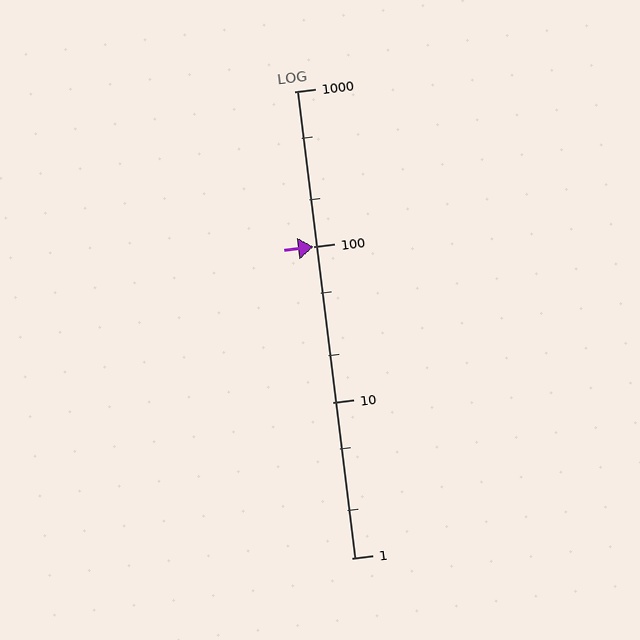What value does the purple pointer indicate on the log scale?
The pointer indicates approximately 100.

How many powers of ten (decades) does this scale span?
The scale spans 3 decades, from 1 to 1000.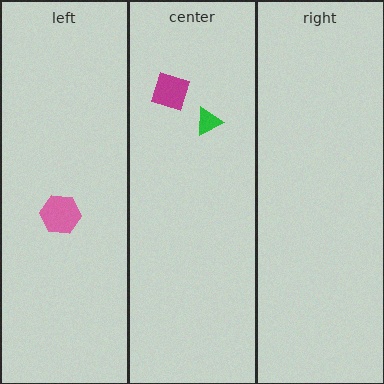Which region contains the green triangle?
The center region.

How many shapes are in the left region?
1.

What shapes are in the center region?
The green triangle, the magenta diamond.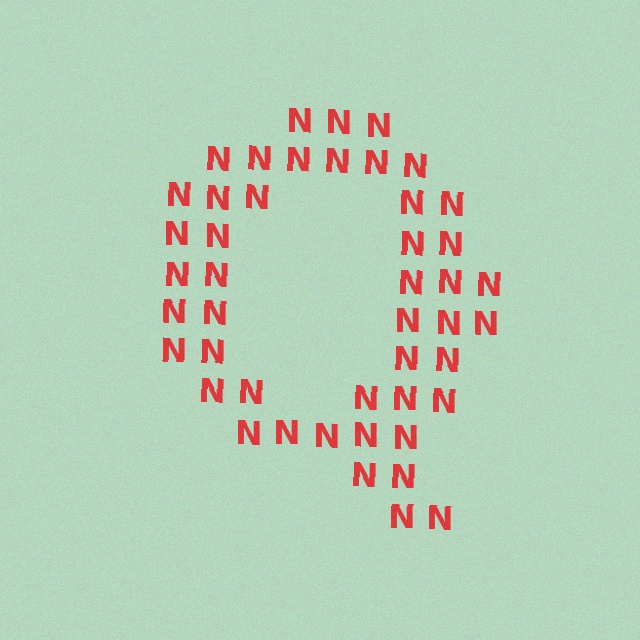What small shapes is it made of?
It is made of small letter N's.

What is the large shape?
The large shape is the letter Q.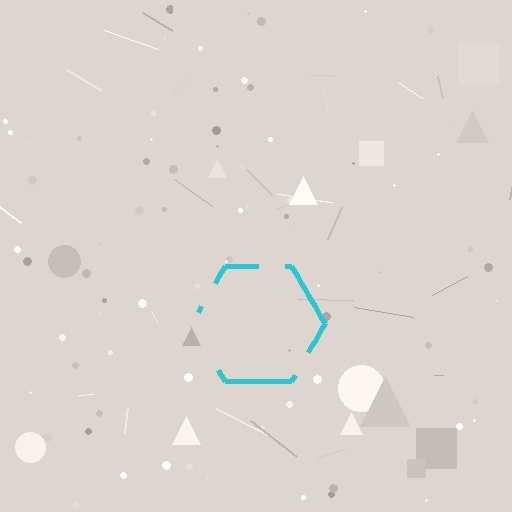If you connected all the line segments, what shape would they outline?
They would outline a hexagon.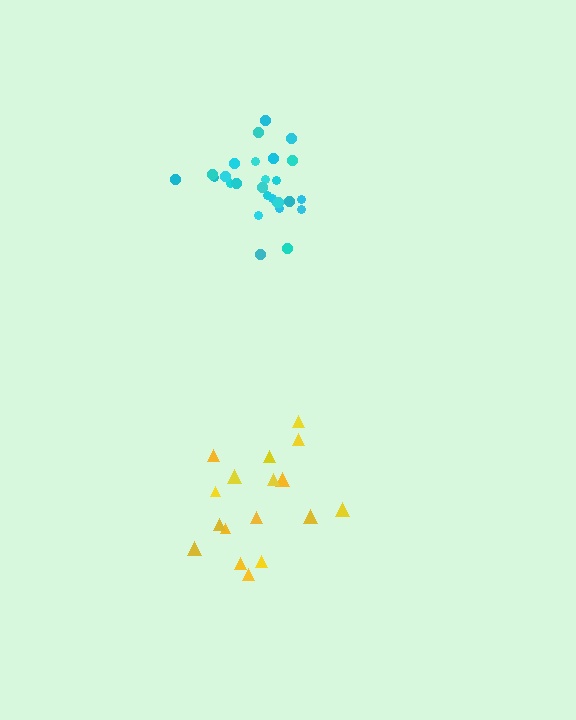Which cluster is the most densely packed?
Cyan.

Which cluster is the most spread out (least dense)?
Yellow.